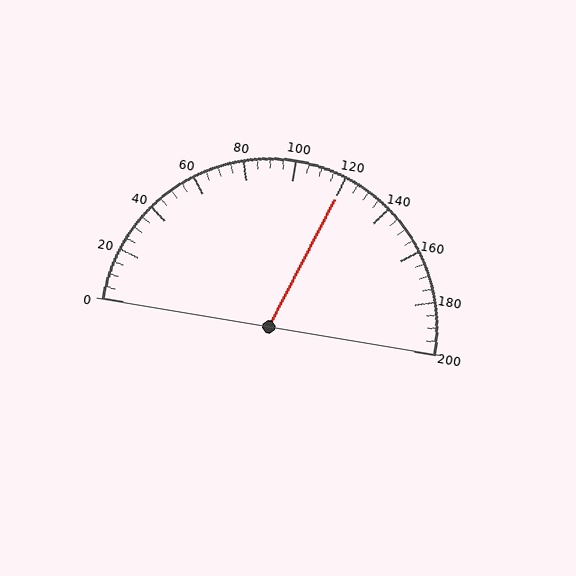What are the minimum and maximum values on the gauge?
The gauge ranges from 0 to 200.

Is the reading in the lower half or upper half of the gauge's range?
The reading is in the upper half of the range (0 to 200).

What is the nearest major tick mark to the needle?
The nearest major tick mark is 120.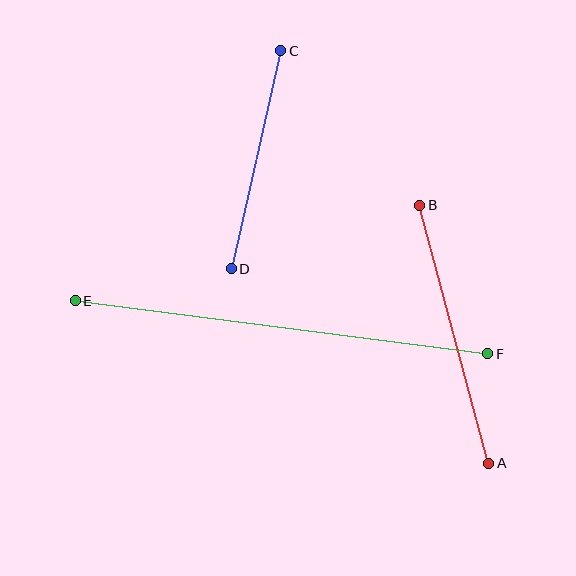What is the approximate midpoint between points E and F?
The midpoint is at approximately (282, 327) pixels.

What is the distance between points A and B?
The distance is approximately 267 pixels.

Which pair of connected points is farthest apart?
Points E and F are farthest apart.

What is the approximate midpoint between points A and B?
The midpoint is at approximately (454, 334) pixels.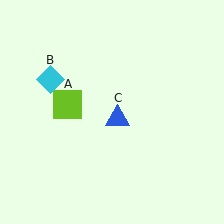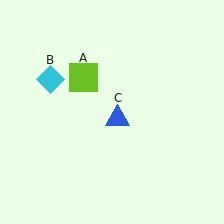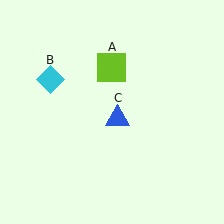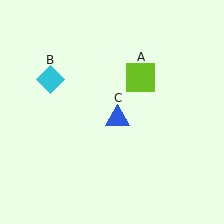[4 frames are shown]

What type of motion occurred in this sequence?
The lime square (object A) rotated clockwise around the center of the scene.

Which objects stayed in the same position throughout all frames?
Cyan diamond (object B) and blue triangle (object C) remained stationary.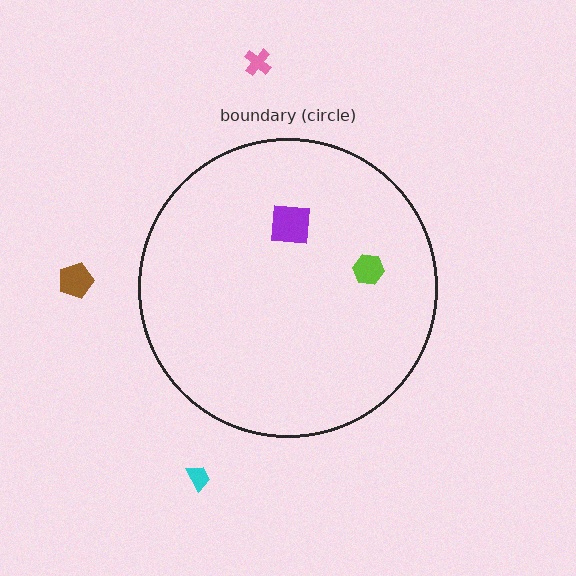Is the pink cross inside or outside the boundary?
Outside.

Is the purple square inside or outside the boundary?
Inside.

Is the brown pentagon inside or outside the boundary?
Outside.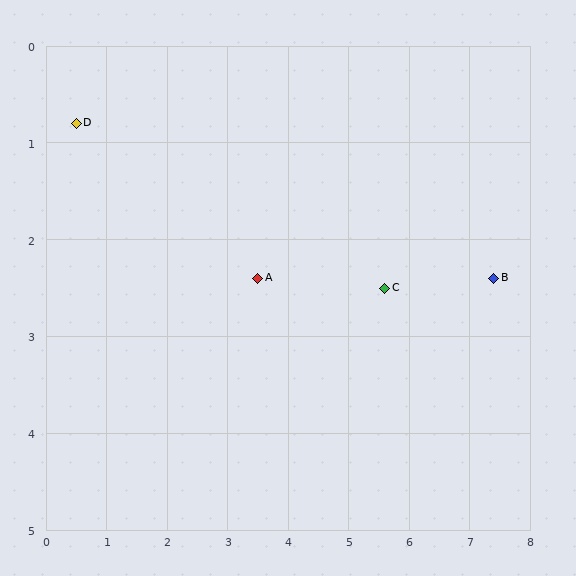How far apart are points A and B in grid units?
Points A and B are about 3.9 grid units apart.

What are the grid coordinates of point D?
Point D is at approximately (0.5, 0.8).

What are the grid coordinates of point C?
Point C is at approximately (5.6, 2.5).